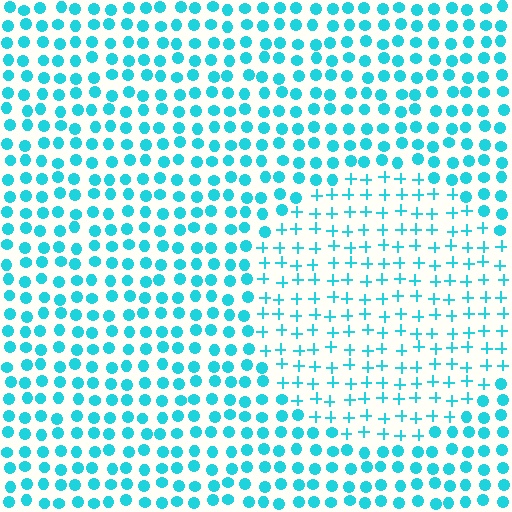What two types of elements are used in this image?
The image uses plus signs inside the circle region and circles outside it.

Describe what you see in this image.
The image is filled with small cyan elements arranged in a uniform grid. A circle-shaped region contains plus signs, while the surrounding area contains circles. The boundary is defined purely by the change in element shape.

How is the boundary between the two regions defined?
The boundary is defined by a change in element shape: plus signs inside vs. circles outside. All elements share the same color and spacing.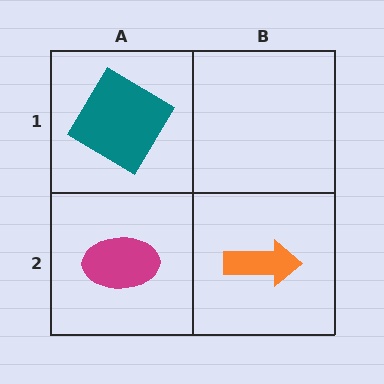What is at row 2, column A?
A magenta ellipse.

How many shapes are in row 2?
2 shapes.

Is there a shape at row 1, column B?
No, that cell is empty.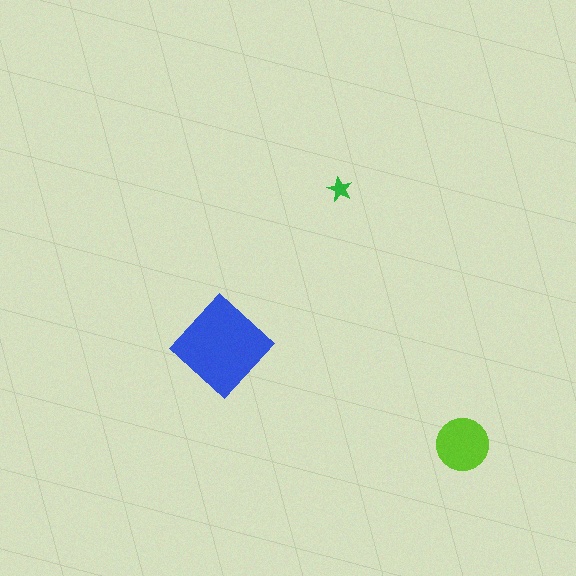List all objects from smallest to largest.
The green star, the lime circle, the blue diamond.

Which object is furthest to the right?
The lime circle is rightmost.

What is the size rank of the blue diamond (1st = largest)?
1st.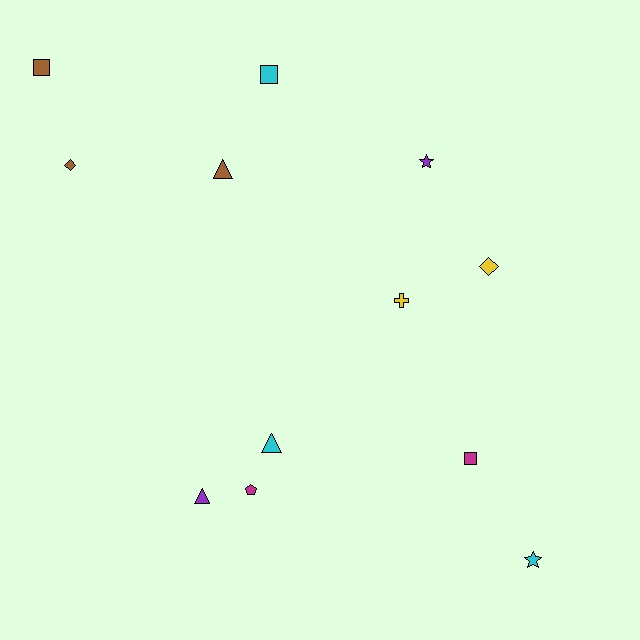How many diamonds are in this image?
There are 2 diamonds.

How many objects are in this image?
There are 12 objects.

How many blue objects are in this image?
There are no blue objects.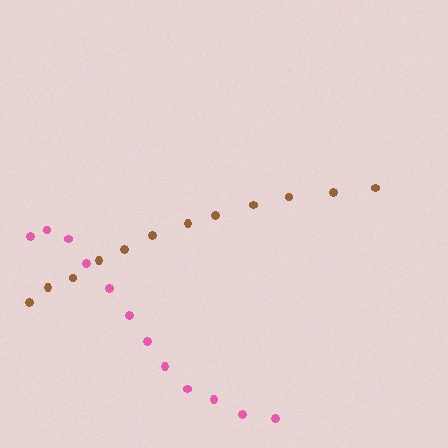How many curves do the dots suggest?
There are 2 distinct paths.